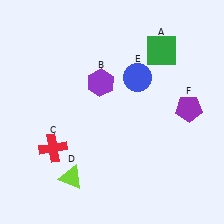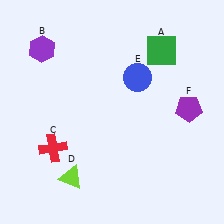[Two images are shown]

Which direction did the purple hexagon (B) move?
The purple hexagon (B) moved left.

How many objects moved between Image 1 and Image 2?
1 object moved between the two images.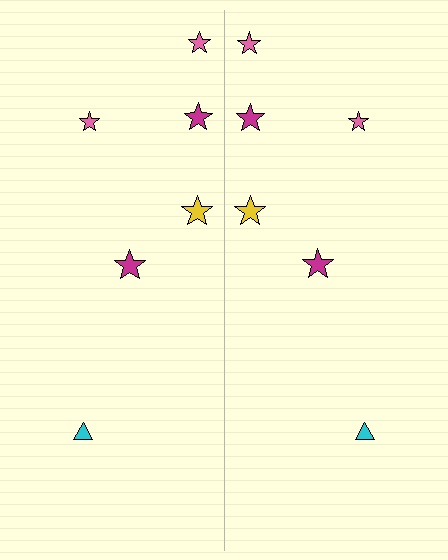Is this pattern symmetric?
Yes, this pattern has bilateral (reflection) symmetry.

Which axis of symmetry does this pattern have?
The pattern has a vertical axis of symmetry running through the center of the image.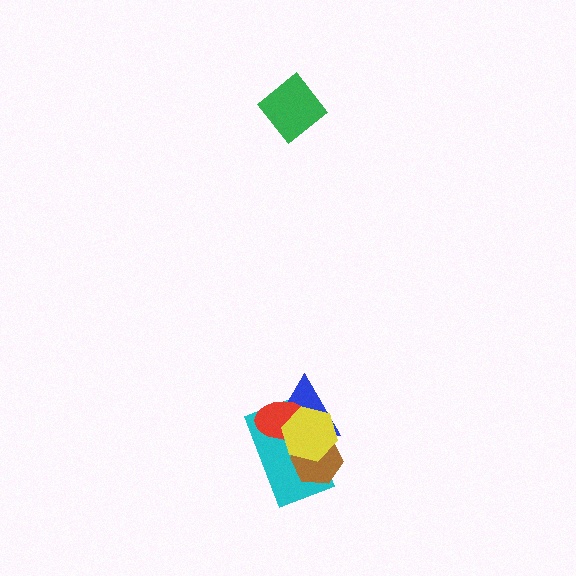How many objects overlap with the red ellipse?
3 objects overlap with the red ellipse.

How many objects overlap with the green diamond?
0 objects overlap with the green diamond.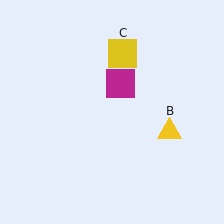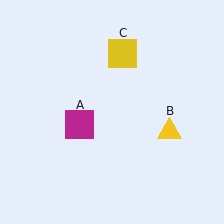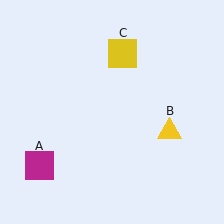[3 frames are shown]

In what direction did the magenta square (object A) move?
The magenta square (object A) moved down and to the left.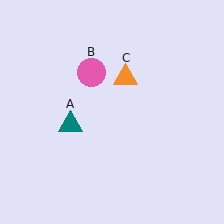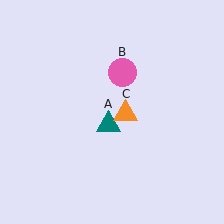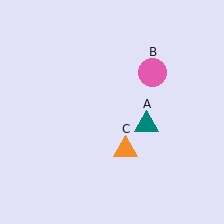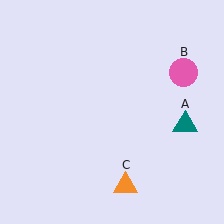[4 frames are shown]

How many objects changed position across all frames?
3 objects changed position: teal triangle (object A), pink circle (object B), orange triangle (object C).